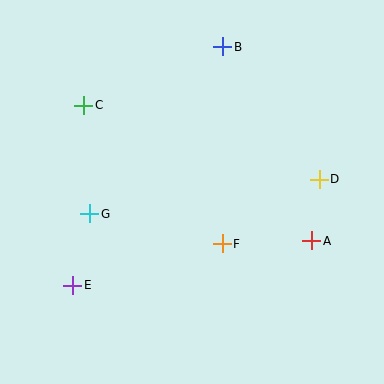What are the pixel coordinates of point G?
Point G is at (90, 214).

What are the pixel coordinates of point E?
Point E is at (73, 285).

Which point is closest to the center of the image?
Point F at (222, 244) is closest to the center.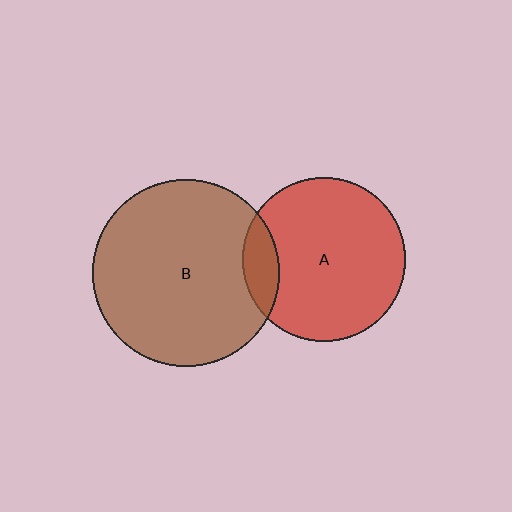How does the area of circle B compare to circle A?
Approximately 1.3 times.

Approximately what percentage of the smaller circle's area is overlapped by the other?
Approximately 15%.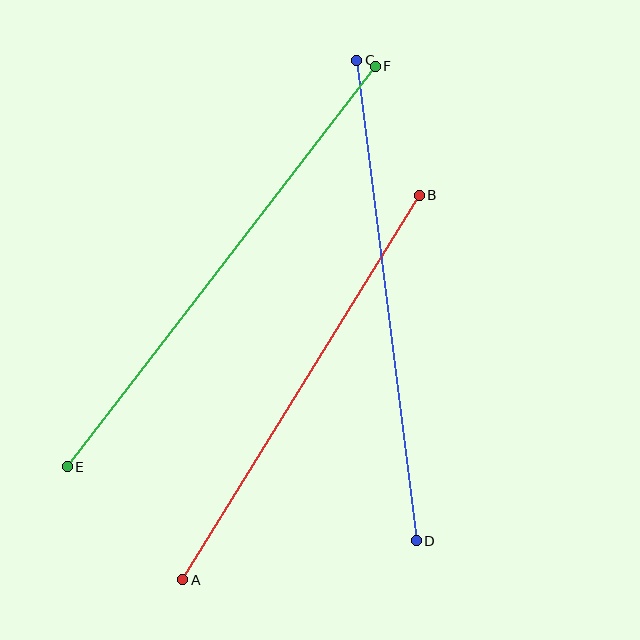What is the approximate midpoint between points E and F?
The midpoint is at approximately (221, 267) pixels.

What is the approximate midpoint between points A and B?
The midpoint is at approximately (301, 388) pixels.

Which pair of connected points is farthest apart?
Points E and F are farthest apart.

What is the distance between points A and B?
The distance is approximately 451 pixels.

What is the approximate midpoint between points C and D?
The midpoint is at approximately (387, 301) pixels.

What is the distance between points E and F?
The distance is approximately 505 pixels.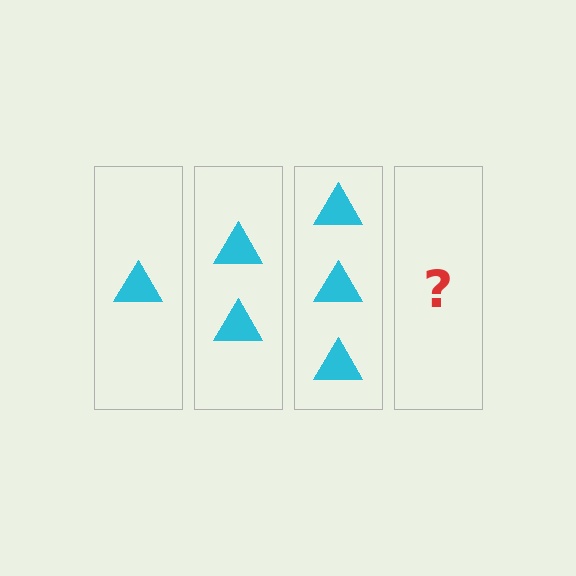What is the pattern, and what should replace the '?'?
The pattern is that each step adds one more triangle. The '?' should be 4 triangles.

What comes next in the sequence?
The next element should be 4 triangles.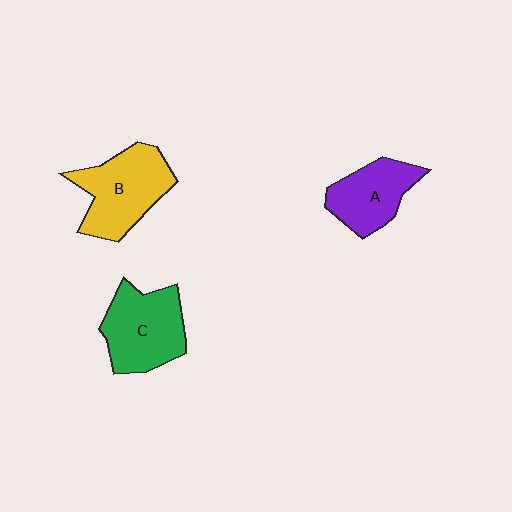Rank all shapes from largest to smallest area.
From largest to smallest: B (yellow), C (green), A (purple).